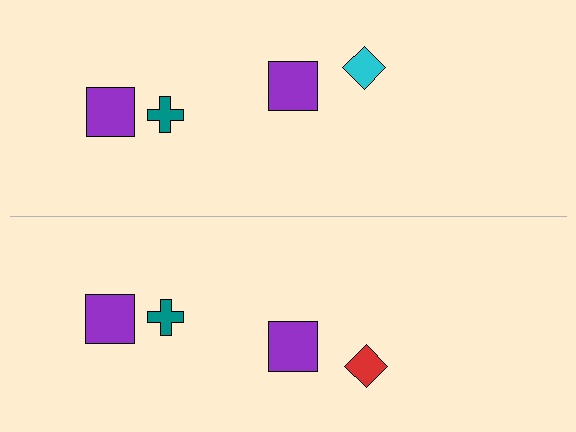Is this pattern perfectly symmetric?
No, the pattern is not perfectly symmetric. The red diamond on the bottom side breaks the symmetry — its mirror counterpart is cyan.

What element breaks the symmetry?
The red diamond on the bottom side breaks the symmetry — its mirror counterpart is cyan.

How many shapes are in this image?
There are 8 shapes in this image.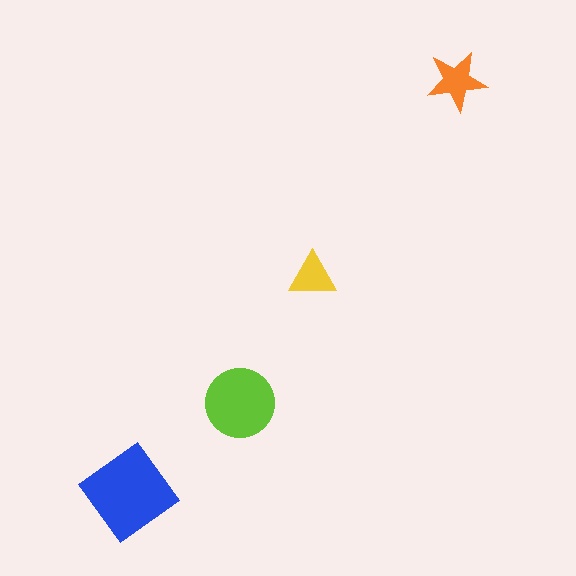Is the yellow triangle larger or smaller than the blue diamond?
Smaller.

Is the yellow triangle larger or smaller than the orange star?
Smaller.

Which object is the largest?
The blue diamond.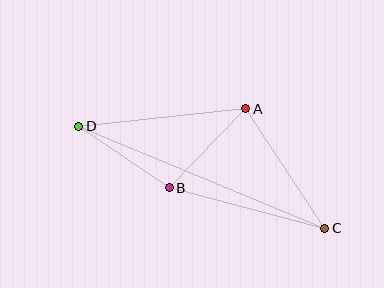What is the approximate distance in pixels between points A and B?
The distance between A and B is approximately 110 pixels.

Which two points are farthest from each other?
Points C and D are farthest from each other.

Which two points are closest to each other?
Points B and D are closest to each other.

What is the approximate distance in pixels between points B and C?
The distance between B and C is approximately 161 pixels.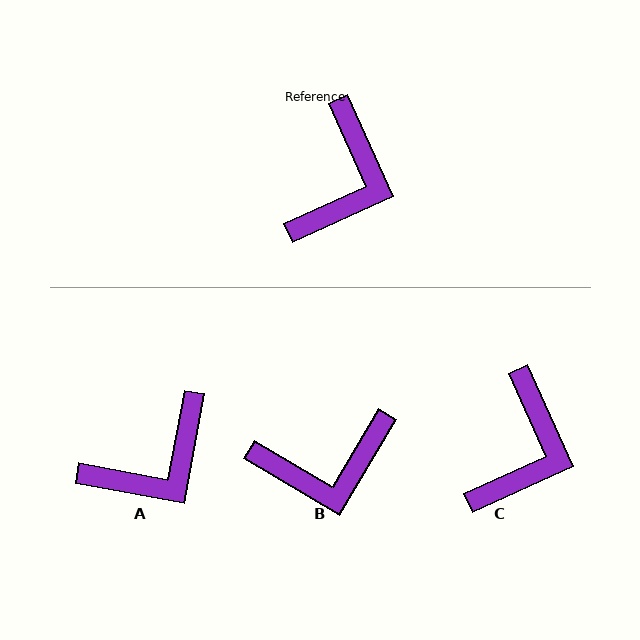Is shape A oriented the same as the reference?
No, it is off by about 35 degrees.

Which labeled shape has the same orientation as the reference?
C.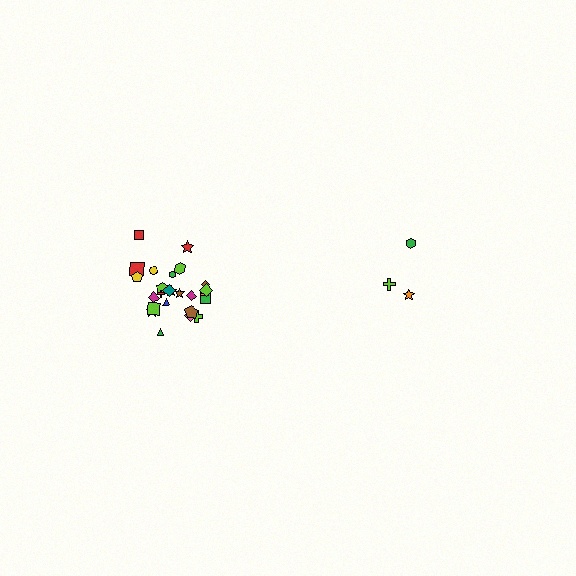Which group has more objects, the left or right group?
The left group.